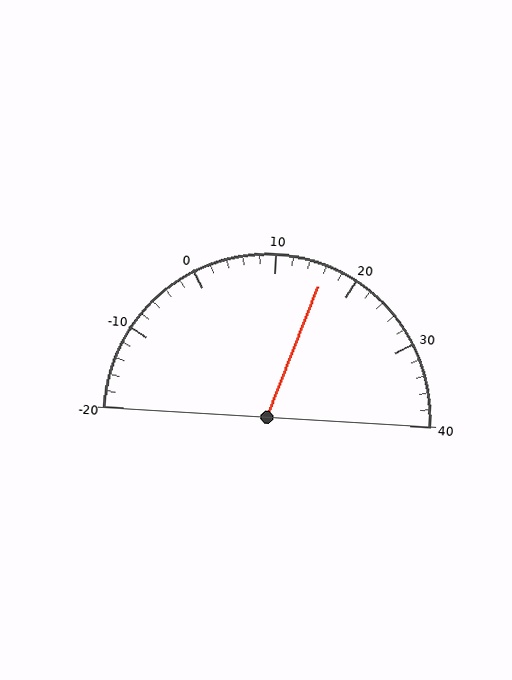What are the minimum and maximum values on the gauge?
The gauge ranges from -20 to 40.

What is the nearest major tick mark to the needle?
The nearest major tick mark is 20.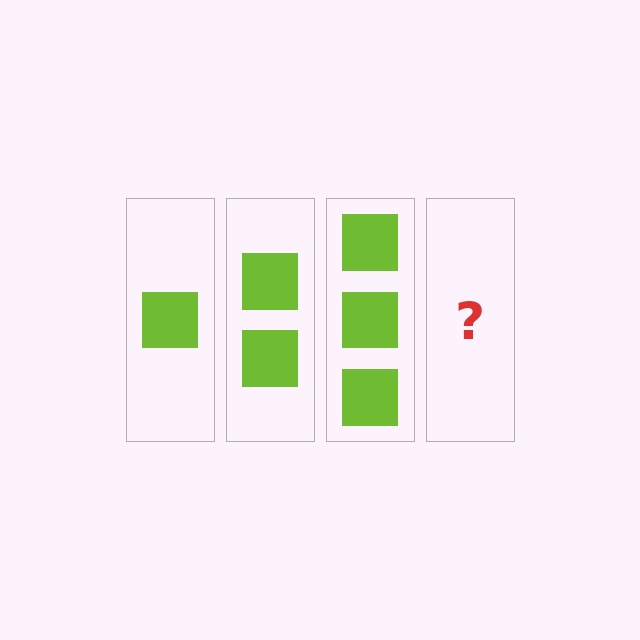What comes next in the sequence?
The next element should be 4 squares.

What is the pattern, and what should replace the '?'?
The pattern is that each step adds one more square. The '?' should be 4 squares.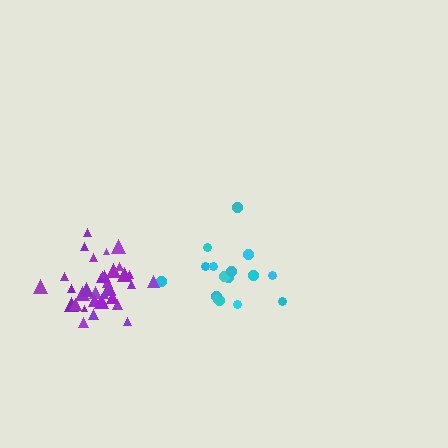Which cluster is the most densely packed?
Purple.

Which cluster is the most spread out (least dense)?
Cyan.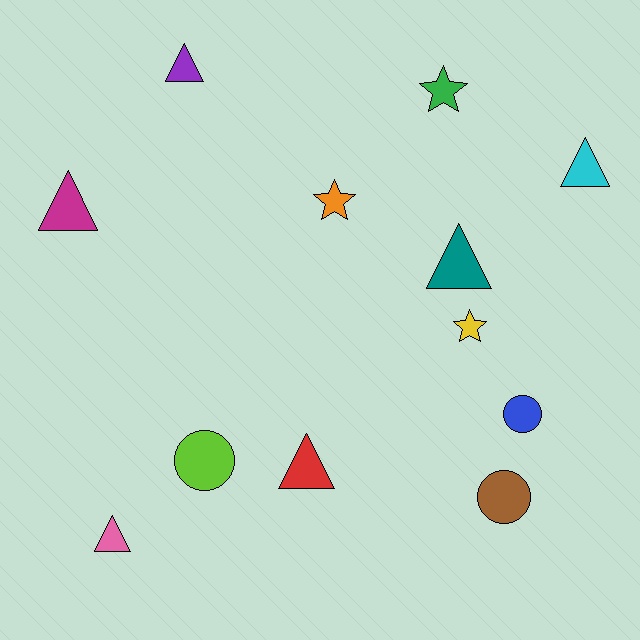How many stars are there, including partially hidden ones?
There are 3 stars.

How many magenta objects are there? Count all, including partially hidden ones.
There is 1 magenta object.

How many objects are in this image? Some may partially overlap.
There are 12 objects.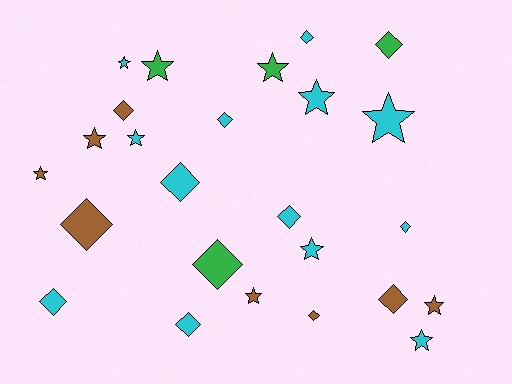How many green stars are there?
There are 2 green stars.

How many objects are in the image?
There are 25 objects.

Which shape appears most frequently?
Diamond, with 13 objects.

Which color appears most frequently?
Cyan, with 13 objects.